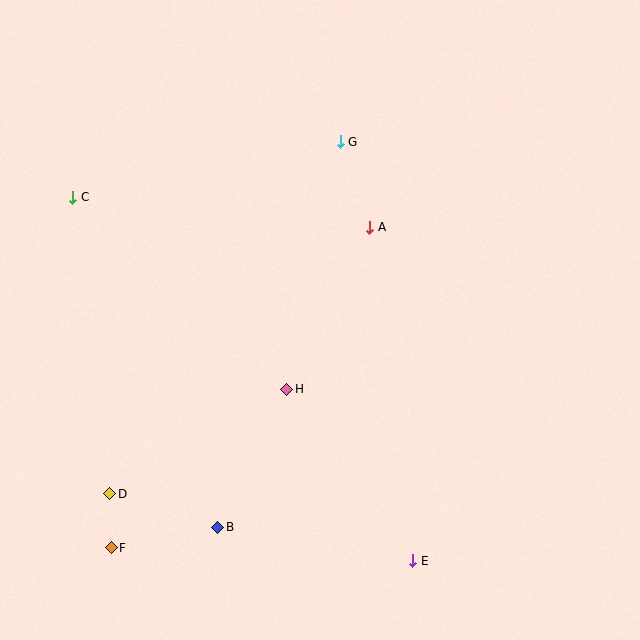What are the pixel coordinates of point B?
Point B is at (218, 527).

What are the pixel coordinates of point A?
Point A is at (370, 227).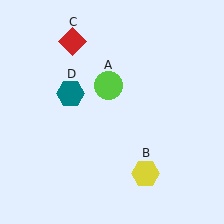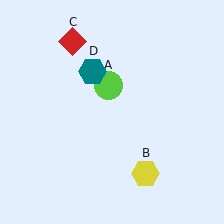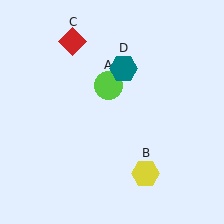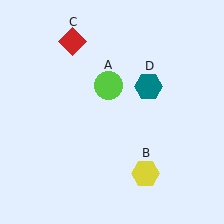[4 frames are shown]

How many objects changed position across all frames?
1 object changed position: teal hexagon (object D).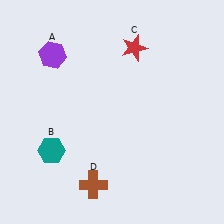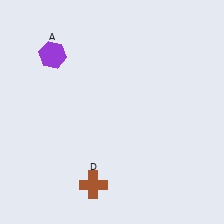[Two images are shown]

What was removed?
The red star (C), the teal hexagon (B) were removed in Image 2.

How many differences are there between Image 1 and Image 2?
There are 2 differences between the two images.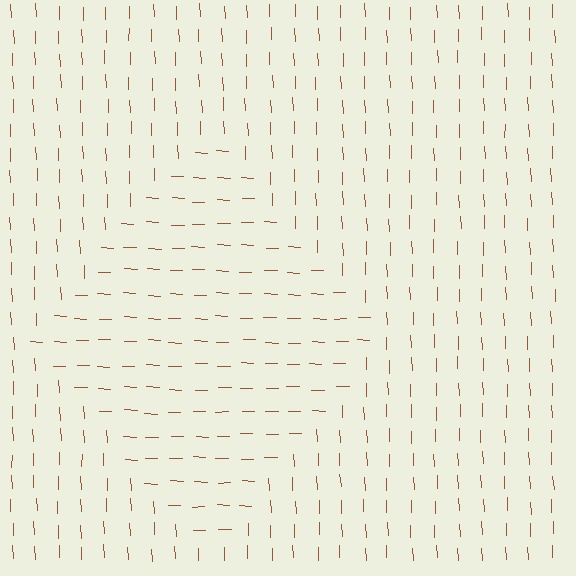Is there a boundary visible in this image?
Yes, there is a texture boundary formed by a change in line orientation.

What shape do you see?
I see a diamond.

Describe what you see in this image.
The image is filled with small brown line segments. A diamond region in the image has lines oriented differently from the surrounding lines, creating a visible texture boundary.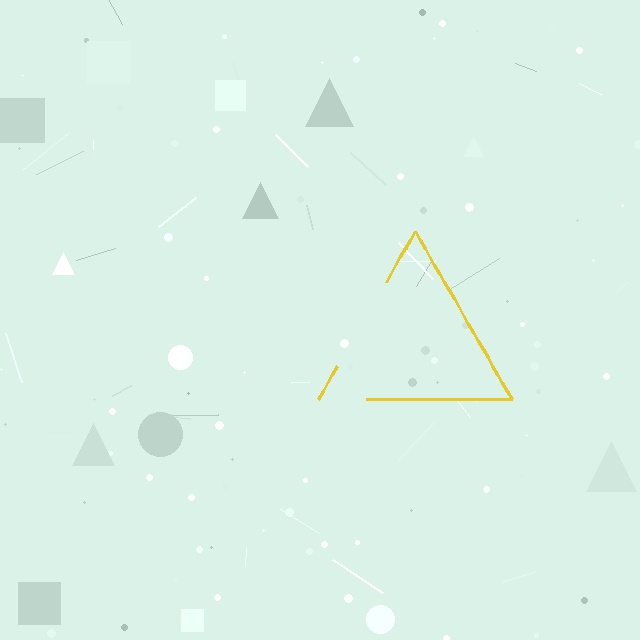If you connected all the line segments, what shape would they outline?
They would outline a triangle.